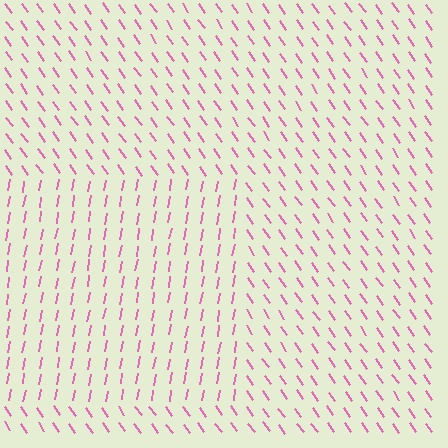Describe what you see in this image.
The image is filled with small pink line segments. A rectangle region in the image has lines oriented differently from the surrounding lines, creating a visible texture boundary.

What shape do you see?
I see a rectangle.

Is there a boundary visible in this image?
Yes, there is a texture boundary formed by a change in line orientation.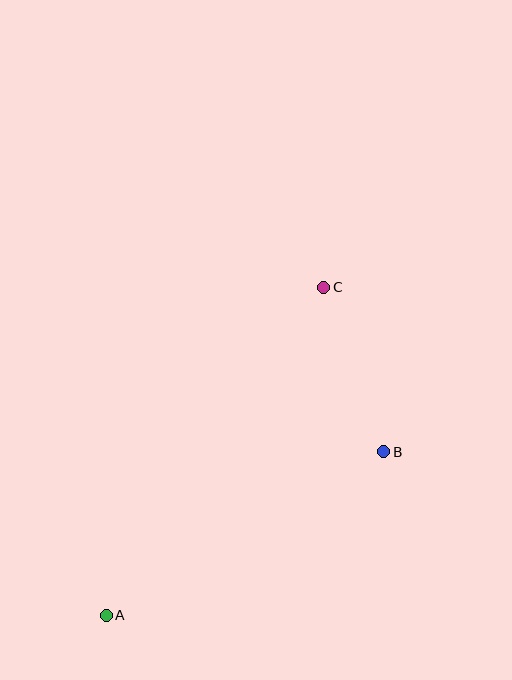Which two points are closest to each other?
Points B and C are closest to each other.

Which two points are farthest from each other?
Points A and C are farthest from each other.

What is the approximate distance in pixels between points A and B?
The distance between A and B is approximately 322 pixels.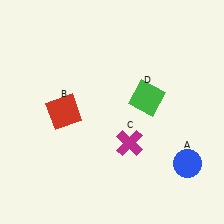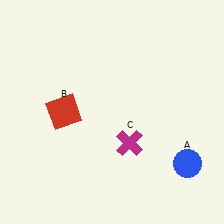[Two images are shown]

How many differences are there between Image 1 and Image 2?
There is 1 difference between the two images.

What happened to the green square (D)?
The green square (D) was removed in Image 2. It was in the top-right area of Image 1.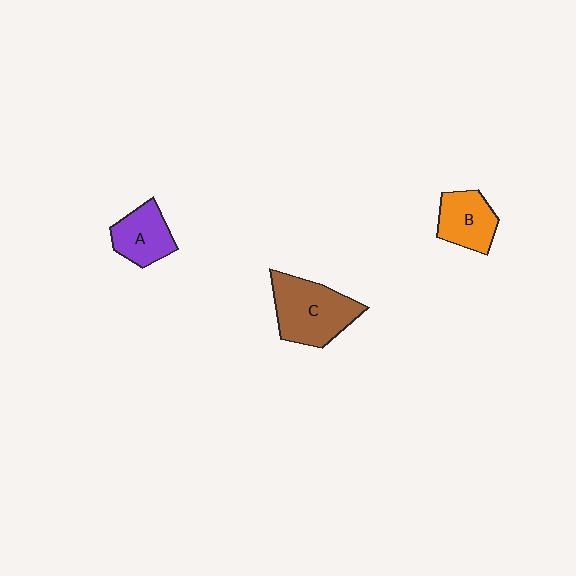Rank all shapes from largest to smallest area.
From largest to smallest: C (brown), B (orange), A (purple).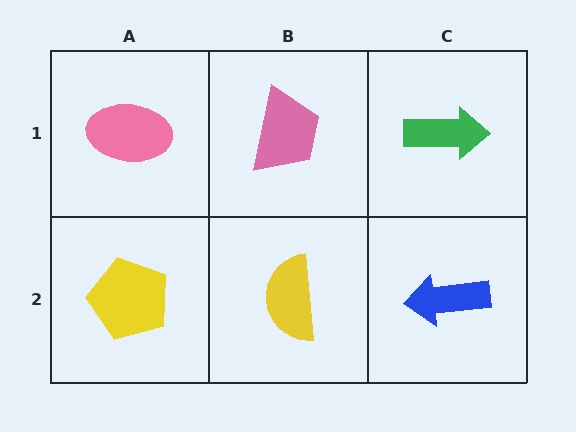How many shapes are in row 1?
3 shapes.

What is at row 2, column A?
A yellow pentagon.